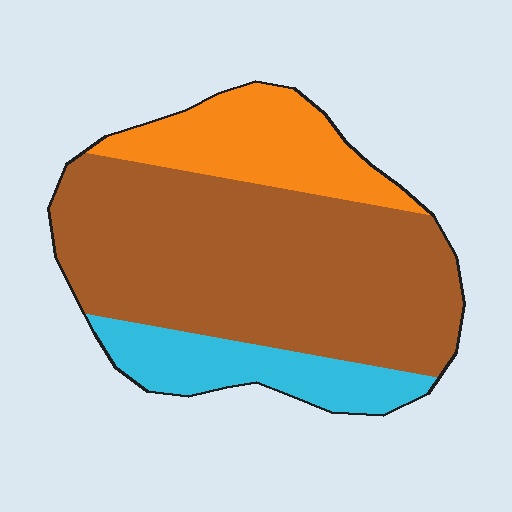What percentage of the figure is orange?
Orange covers 20% of the figure.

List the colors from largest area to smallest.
From largest to smallest: brown, orange, cyan.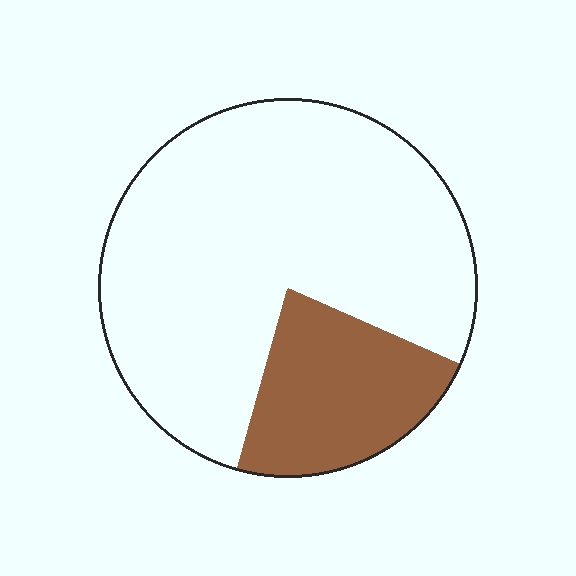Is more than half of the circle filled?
No.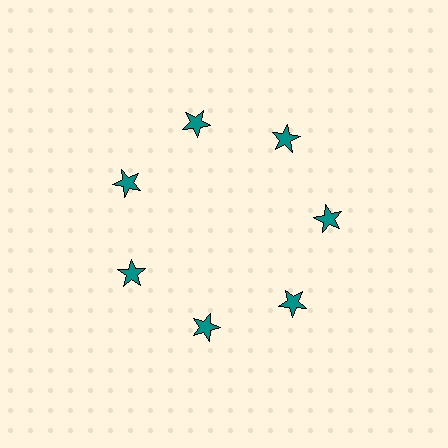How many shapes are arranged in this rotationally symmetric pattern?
There are 7 shapes, arranged in 7 groups of 1.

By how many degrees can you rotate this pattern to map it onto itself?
The pattern maps onto itself every 51 degrees of rotation.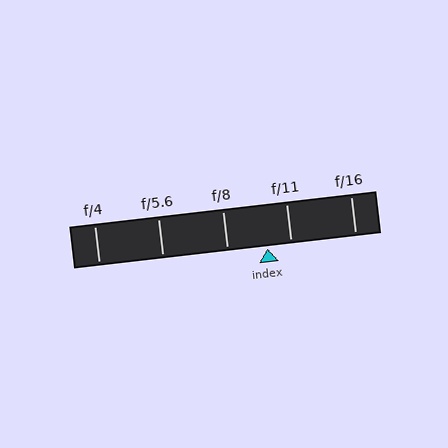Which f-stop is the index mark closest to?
The index mark is closest to f/11.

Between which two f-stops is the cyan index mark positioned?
The index mark is between f/8 and f/11.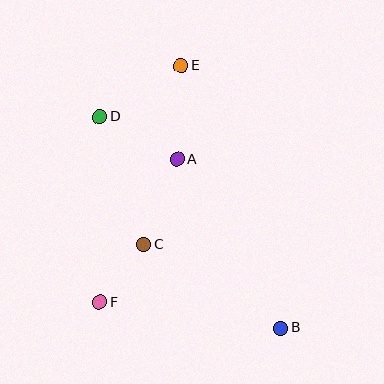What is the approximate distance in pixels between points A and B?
The distance between A and B is approximately 198 pixels.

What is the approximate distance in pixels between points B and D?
The distance between B and D is approximately 278 pixels.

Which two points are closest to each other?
Points C and F are closest to each other.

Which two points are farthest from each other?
Points B and E are farthest from each other.